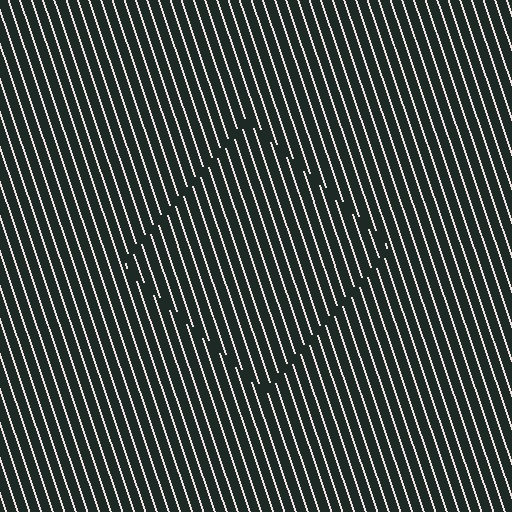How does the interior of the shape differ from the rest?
The interior of the shape contains the same grating, shifted by half a period — the contour is defined by the phase discontinuity where line-ends from the inner and outer gratings abut.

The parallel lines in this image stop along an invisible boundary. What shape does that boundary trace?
An illusory square. The interior of the shape contains the same grating, shifted by half a period — the contour is defined by the phase discontinuity where line-ends from the inner and outer gratings abut.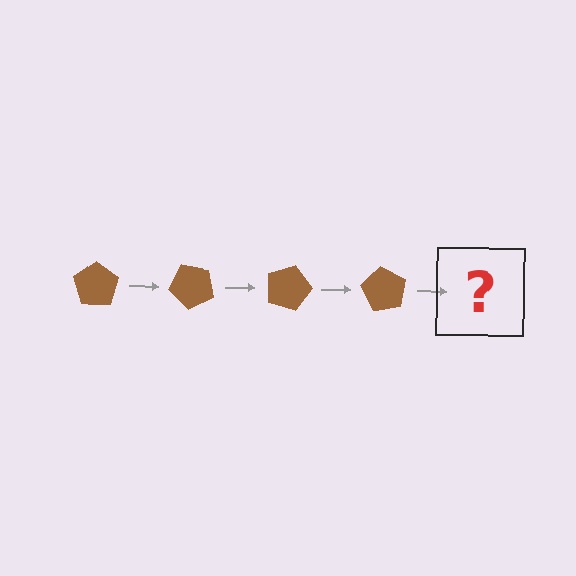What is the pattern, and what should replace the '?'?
The pattern is that the pentagon rotates 45 degrees each step. The '?' should be a brown pentagon rotated 180 degrees.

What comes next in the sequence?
The next element should be a brown pentagon rotated 180 degrees.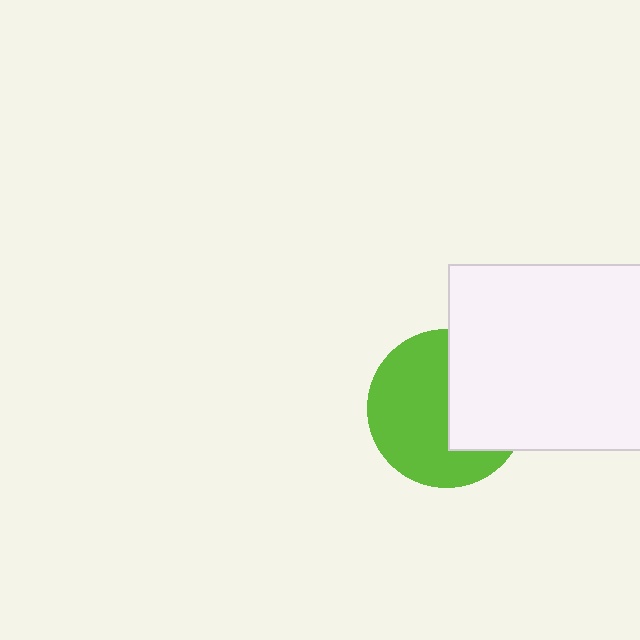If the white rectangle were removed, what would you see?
You would see the complete lime circle.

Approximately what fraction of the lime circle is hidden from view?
Roughly 41% of the lime circle is hidden behind the white rectangle.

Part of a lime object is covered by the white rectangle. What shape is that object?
It is a circle.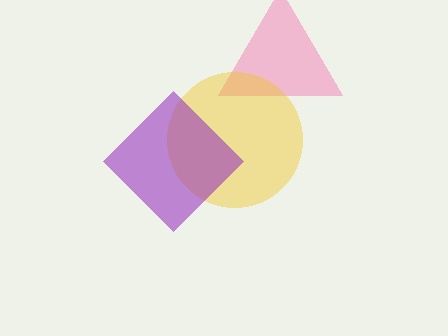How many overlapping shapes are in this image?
There are 3 overlapping shapes in the image.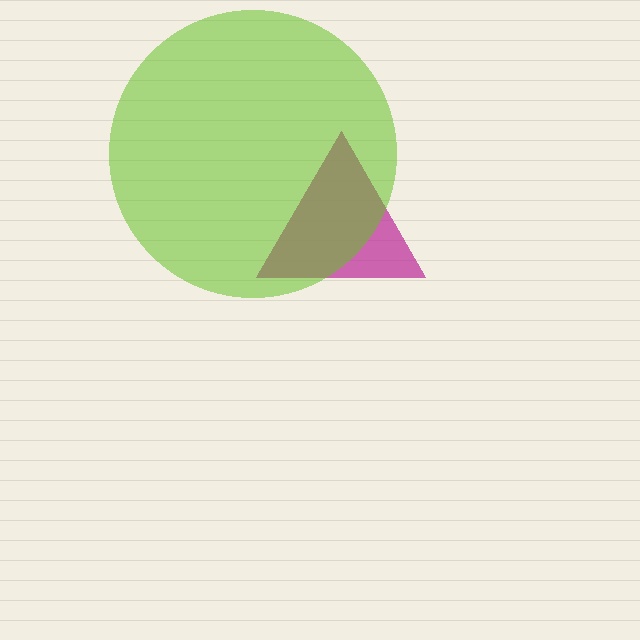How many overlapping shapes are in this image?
There are 2 overlapping shapes in the image.